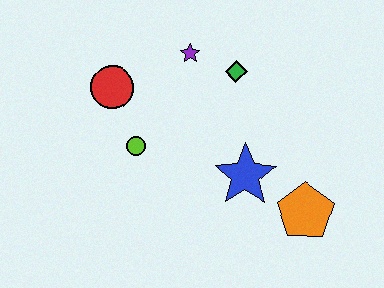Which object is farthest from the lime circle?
The orange pentagon is farthest from the lime circle.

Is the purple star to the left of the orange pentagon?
Yes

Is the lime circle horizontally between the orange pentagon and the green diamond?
No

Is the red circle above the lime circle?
Yes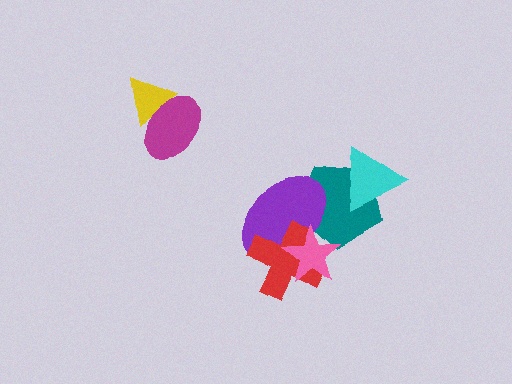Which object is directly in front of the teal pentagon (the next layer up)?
The purple ellipse is directly in front of the teal pentagon.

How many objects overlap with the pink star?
3 objects overlap with the pink star.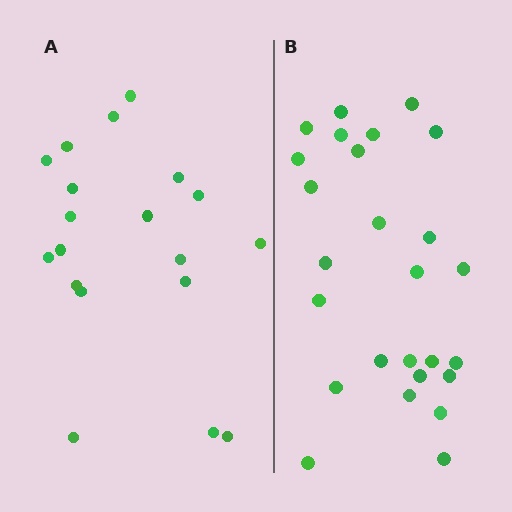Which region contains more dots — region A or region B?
Region B (the right region) has more dots.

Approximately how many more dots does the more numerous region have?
Region B has roughly 8 or so more dots than region A.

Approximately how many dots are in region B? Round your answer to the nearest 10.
About 30 dots. (The exact count is 26, which rounds to 30.)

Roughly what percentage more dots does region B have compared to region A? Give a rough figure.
About 35% more.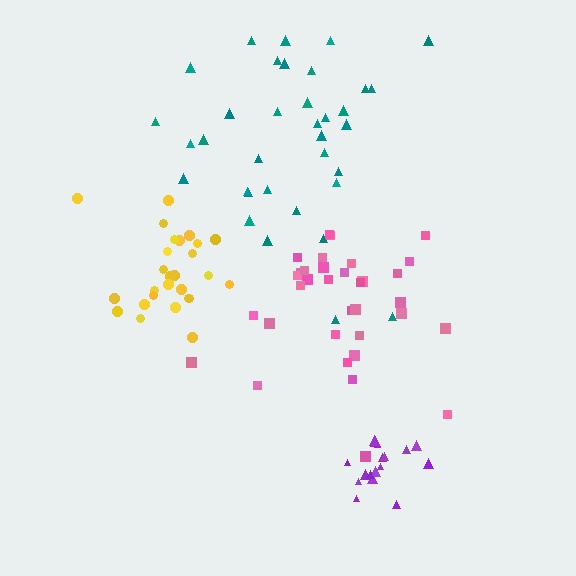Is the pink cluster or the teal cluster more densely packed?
Pink.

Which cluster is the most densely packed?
Purple.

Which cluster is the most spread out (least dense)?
Teal.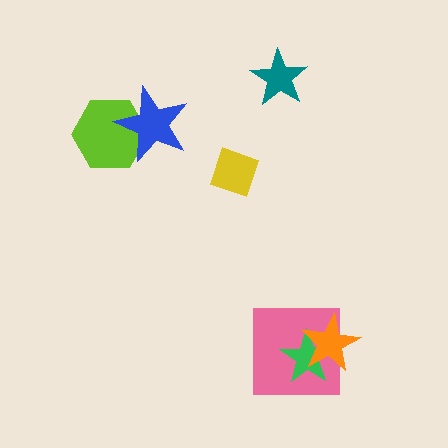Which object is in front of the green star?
The orange star is in front of the green star.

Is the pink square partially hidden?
Yes, it is partially covered by another shape.